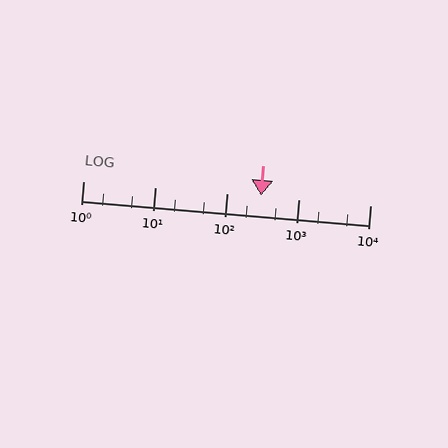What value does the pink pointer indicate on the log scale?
The pointer indicates approximately 300.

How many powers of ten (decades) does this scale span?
The scale spans 4 decades, from 1 to 10000.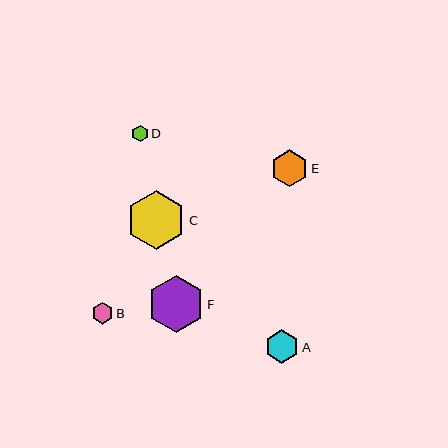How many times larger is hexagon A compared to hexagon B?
Hexagon A is approximately 1.6 times the size of hexagon B.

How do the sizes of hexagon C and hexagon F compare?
Hexagon C and hexagon F are approximately the same size.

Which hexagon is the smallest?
Hexagon D is the smallest with a size of approximately 17 pixels.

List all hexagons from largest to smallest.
From largest to smallest: C, F, E, A, B, D.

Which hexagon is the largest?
Hexagon C is the largest with a size of approximately 59 pixels.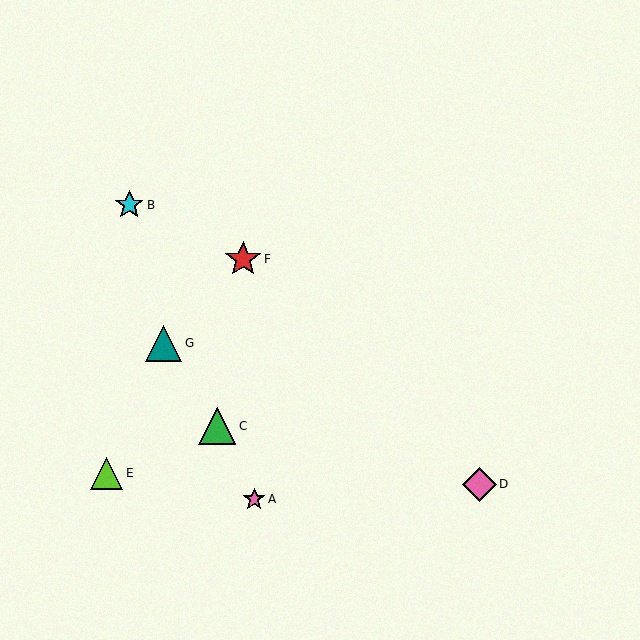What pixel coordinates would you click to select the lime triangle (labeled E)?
Click at (107, 473) to select the lime triangle E.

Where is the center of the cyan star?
The center of the cyan star is at (129, 205).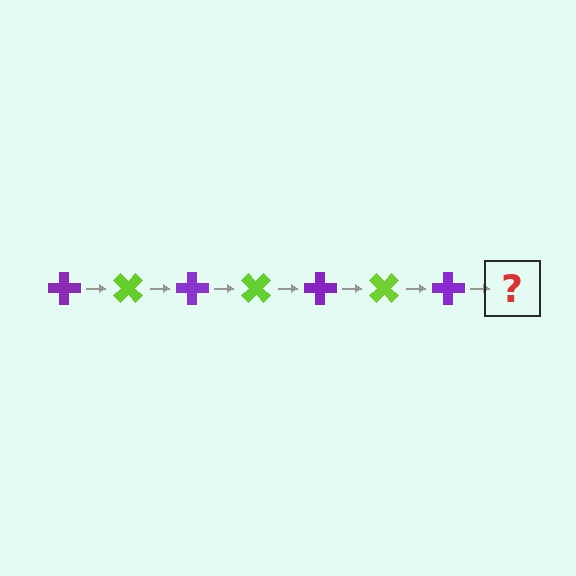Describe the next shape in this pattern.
It should be a lime cross, rotated 315 degrees from the start.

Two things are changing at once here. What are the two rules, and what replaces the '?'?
The two rules are that it rotates 45 degrees each step and the color cycles through purple and lime. The '?' should be a lime cross, rotated 315 degrees from the start.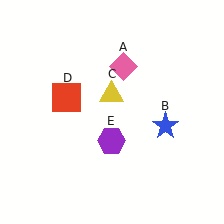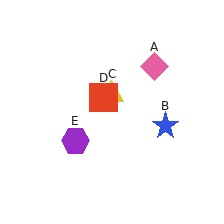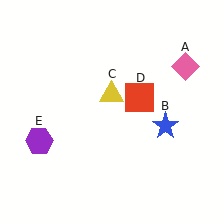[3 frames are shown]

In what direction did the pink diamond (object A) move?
The pink diamond (object A) moved right.